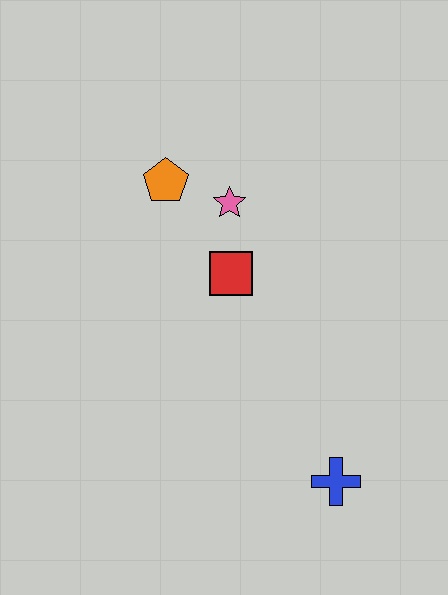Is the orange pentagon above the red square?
Yes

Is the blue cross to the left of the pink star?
No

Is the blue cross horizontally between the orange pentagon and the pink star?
No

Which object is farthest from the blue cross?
The orange pentagon is farthest from the blue cross.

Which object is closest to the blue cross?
The red square is closest to the blue cross.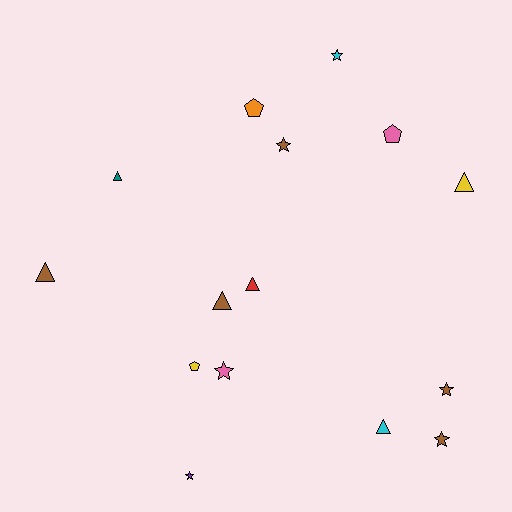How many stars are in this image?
There are 6 stars.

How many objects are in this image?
There are 15 objects.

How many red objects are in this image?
There is 1 red object.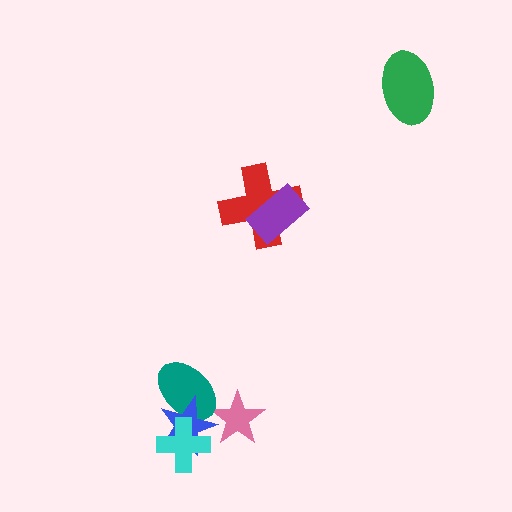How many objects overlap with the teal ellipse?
2 objects overlap with the teal ellipse.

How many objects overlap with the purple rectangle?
1 object overlaps with the purple rectangle.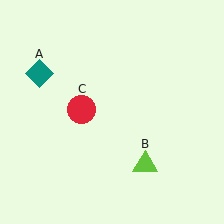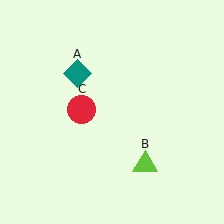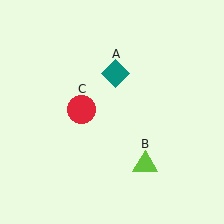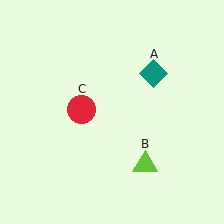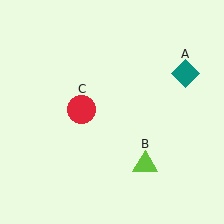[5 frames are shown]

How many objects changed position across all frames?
1 object changed position: teal diamond (object A).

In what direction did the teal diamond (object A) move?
The teal diamond (object A) moved right.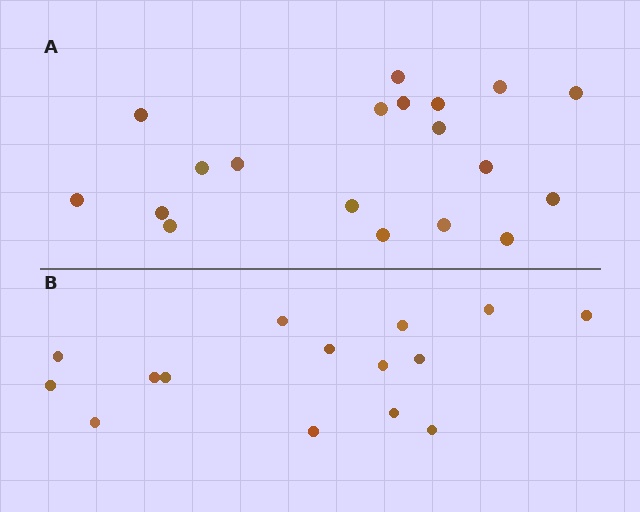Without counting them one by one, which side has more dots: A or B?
Region A (the top region) has more dots.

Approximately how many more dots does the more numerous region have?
Region A has about 4 more dots than region B.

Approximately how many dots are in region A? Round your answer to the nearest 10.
About 20 dots. (The exact count is 19, which rounds to 20.)